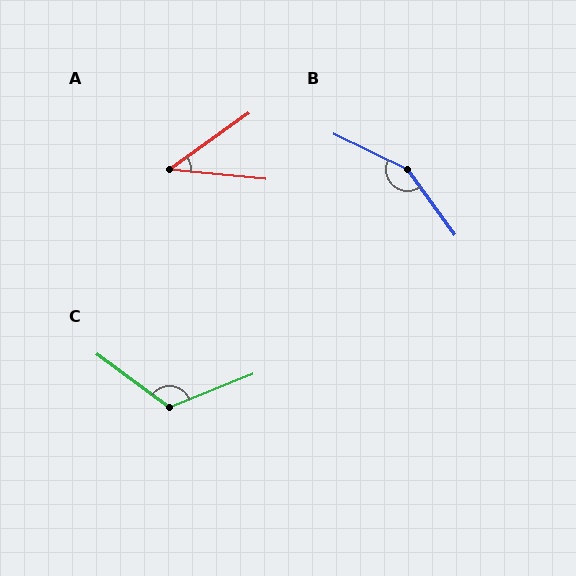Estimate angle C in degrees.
Approximately 122 degrees.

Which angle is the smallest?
A, at approximately 41 degrees.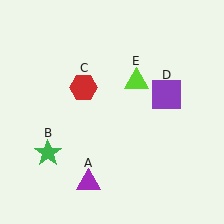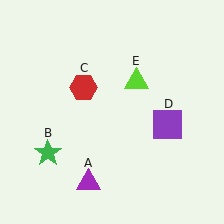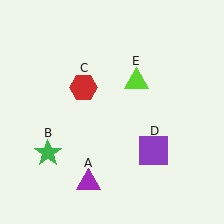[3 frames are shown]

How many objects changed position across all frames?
1 object changed position: purple square (object D).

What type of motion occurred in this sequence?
The purple square (object D) rotated clockwise around the center of the scene.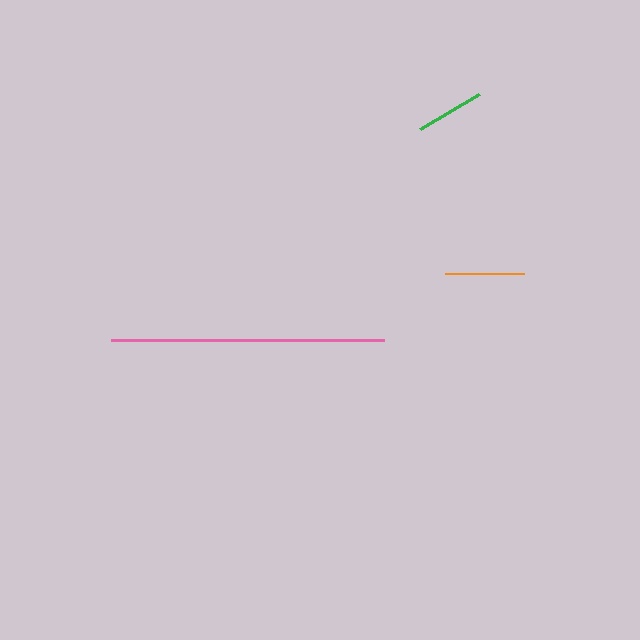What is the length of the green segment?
The green segment is approximately 68 pixels long.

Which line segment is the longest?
The pink line is the longest at approximately 273 pixels.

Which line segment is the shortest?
The green line is the shortest at approximately 68 pixels.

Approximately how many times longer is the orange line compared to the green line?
The orange line is approximately 1.1 times the length of the green line.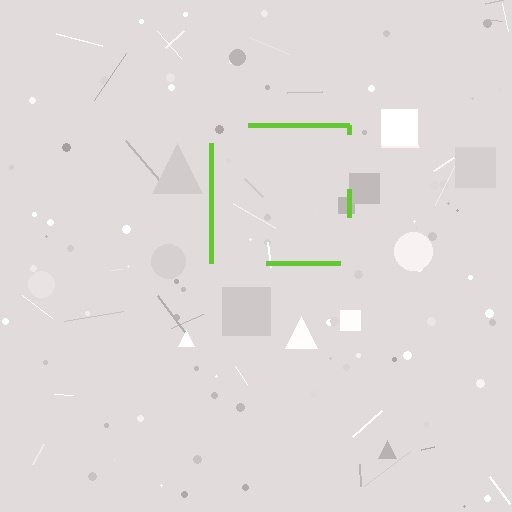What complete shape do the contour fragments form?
The contour fragments form a square.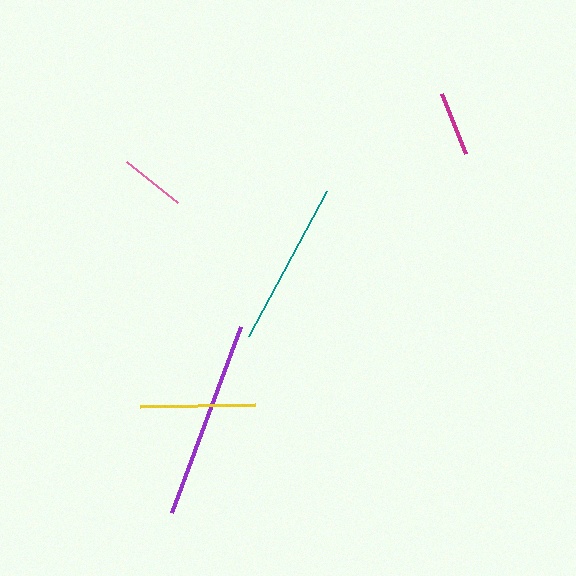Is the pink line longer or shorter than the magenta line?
The pink line is longer than the magenta line.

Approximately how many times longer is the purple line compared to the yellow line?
The purple line is approximately 1.7 times the length of the yellow line.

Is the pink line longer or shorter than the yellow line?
The yellow line is longer than the pink line.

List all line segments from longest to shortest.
From longest to shortest: purple, teal, yellow, pink, magenta.